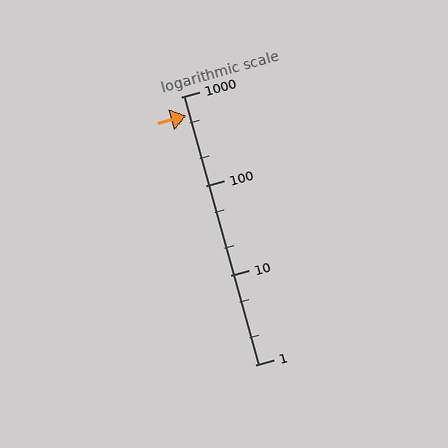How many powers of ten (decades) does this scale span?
The scale spans 3 decades, from 1 to 1000.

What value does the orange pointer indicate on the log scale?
The pointer indicates approximately 610.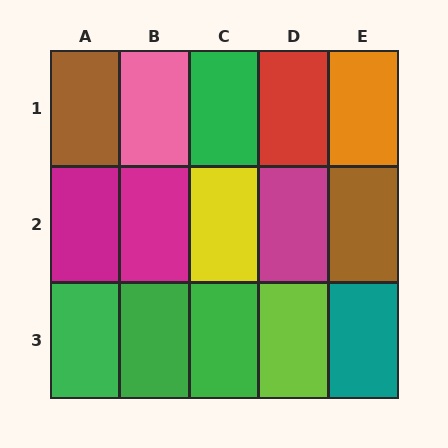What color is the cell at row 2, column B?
Magenta.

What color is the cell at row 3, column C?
Green.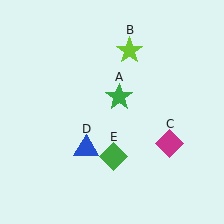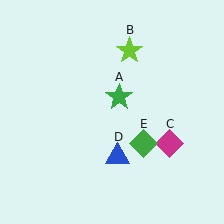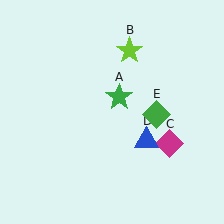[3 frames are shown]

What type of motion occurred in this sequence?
The blue triangle (object D), green diamond (object E) rotated counterclockwise around the center of the scene.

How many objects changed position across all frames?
2 objects changed position: blue triangle (object D), green diamond (object E).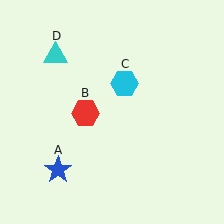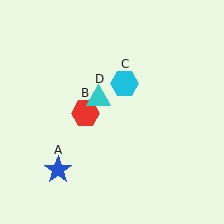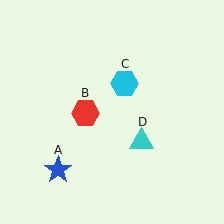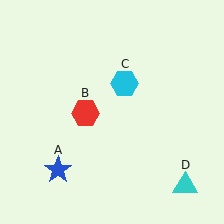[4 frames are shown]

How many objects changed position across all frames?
1 object changed position: cyan triangle (object D).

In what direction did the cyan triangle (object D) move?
The cyan triangle (object D) moved down and to the right.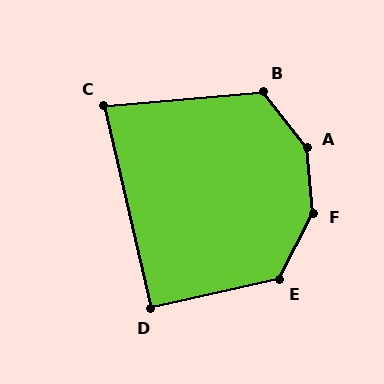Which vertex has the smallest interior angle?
C, at approximately 82 degrees.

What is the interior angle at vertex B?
Approximately 123 degrees (obtuse).